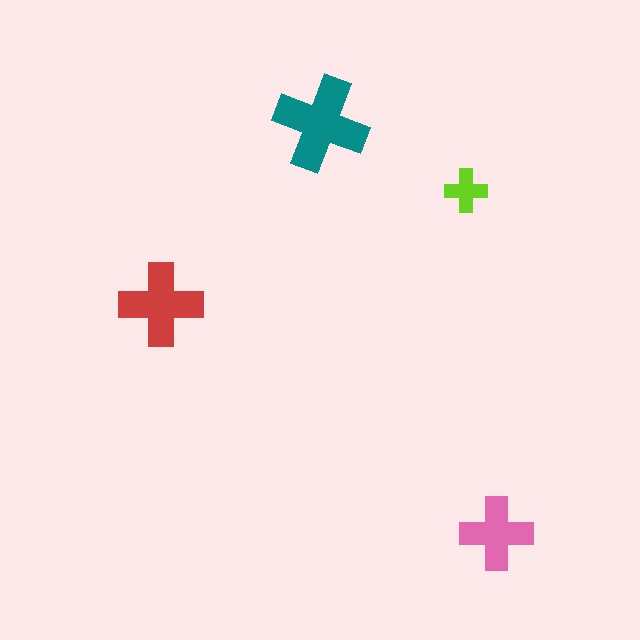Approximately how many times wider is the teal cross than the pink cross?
About 1.5 times wider.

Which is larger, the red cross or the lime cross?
The red one.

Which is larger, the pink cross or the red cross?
The red one.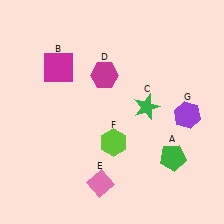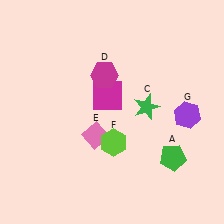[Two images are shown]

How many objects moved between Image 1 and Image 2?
2 objects moved between the two images.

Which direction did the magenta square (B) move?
The magenta square (B) moved right.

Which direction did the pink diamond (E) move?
The pink diamond (E) moved up.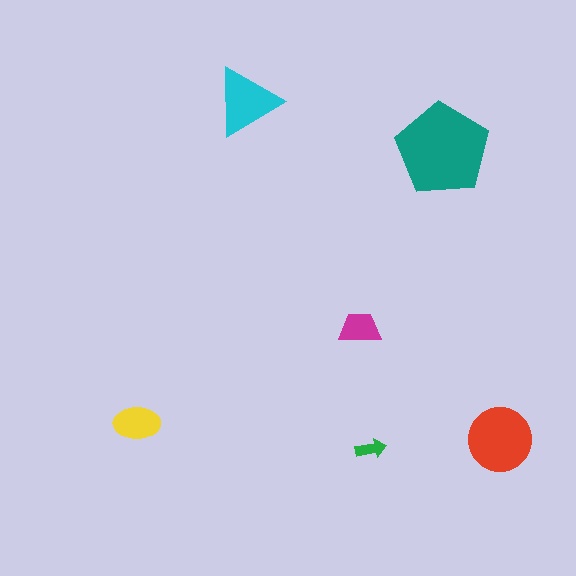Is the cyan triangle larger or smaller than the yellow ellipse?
Larger.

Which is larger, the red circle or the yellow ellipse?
The red circle.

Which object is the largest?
The teal pentagon.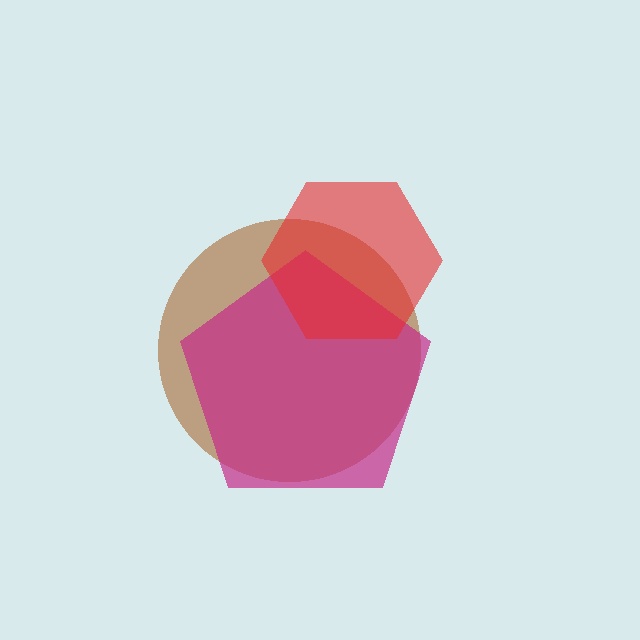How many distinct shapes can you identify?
There are 3 distinct shapes: a brown circle, a magenta pentagon, a red hexagon.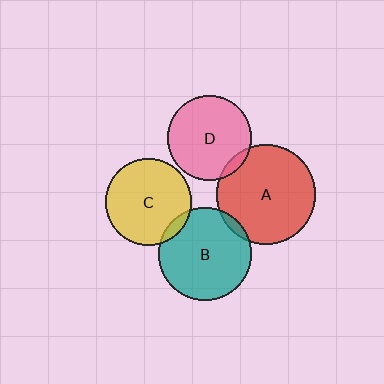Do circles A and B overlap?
Yes.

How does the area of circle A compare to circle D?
Approximately 1.4 times.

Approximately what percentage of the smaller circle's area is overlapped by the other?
Approximately 5%.